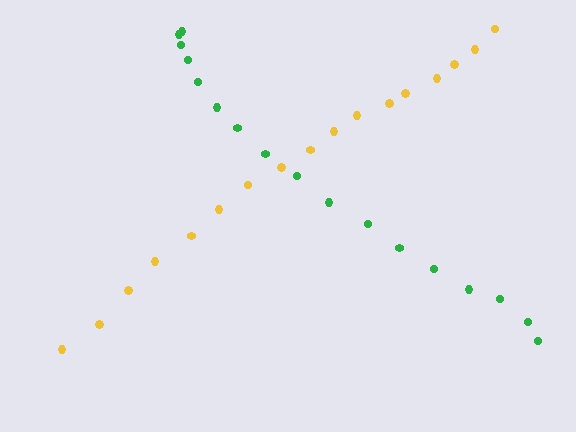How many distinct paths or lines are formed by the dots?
There are 2 distinct paths.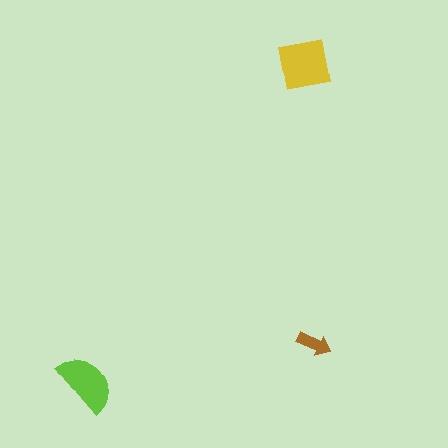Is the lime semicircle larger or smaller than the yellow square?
Smaller.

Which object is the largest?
The yellow square.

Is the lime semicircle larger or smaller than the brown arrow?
Larger.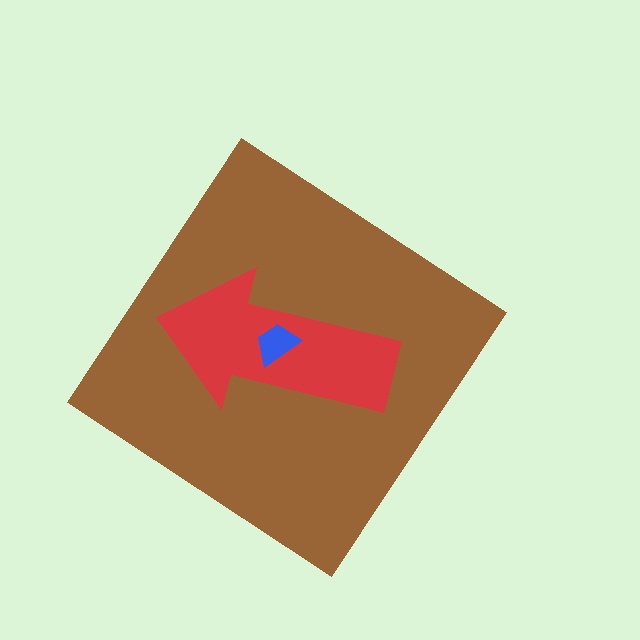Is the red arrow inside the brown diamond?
Yes.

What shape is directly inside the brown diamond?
The red arrow.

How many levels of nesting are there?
3.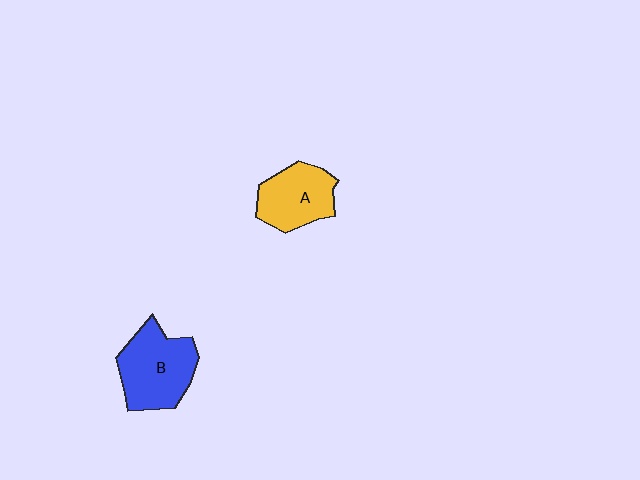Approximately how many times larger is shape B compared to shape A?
Approximately 1.3 times.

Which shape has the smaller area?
Shape A (yellow).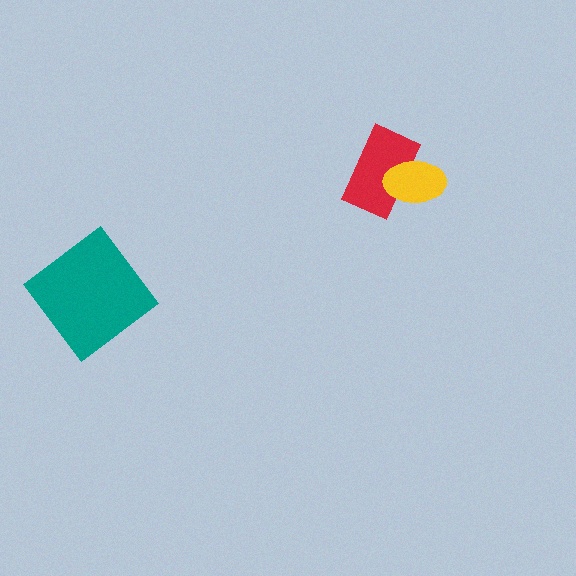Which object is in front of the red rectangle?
The yellow ellipse is in front of the red rectangle.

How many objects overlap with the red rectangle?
1 object overlaps with the red rectangle.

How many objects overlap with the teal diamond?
0 objects overlap with the teal diamond.